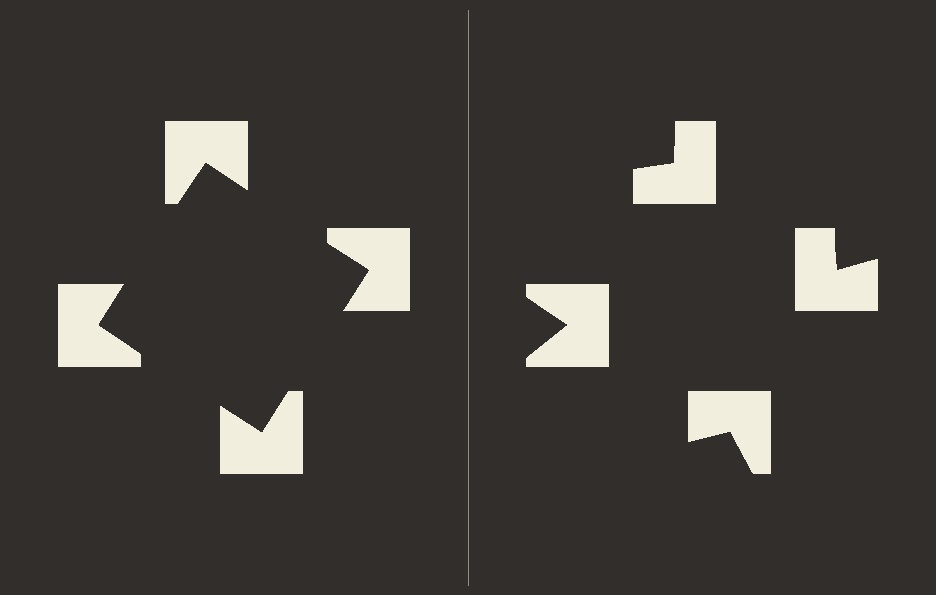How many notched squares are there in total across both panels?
8 — 4 on each side.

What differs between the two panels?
The notched squares are positioned identically on both sides; only the wedge orientations differ. On the left they align to a square; on the right they are misaligned.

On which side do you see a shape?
An illusory square appears on the left side. On the right side the wedge cuts are rotated, so no coherent shape forms.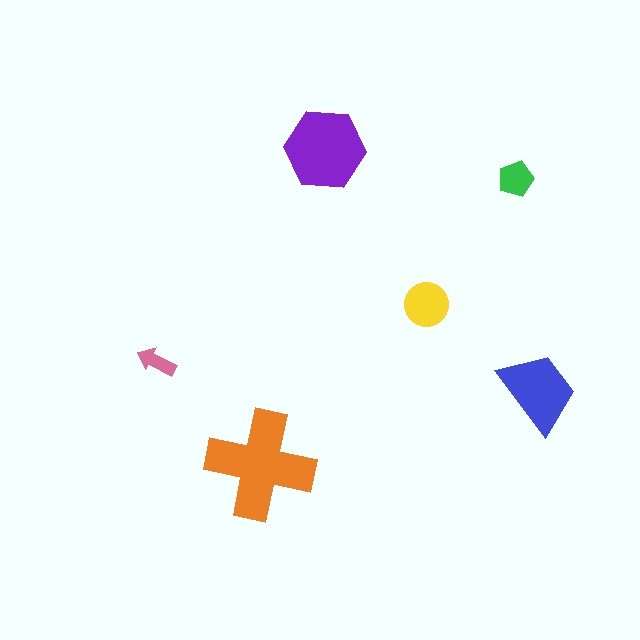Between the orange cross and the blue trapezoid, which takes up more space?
The orange cross.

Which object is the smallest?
The pink arrow.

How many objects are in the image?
There are 6 objects in the image.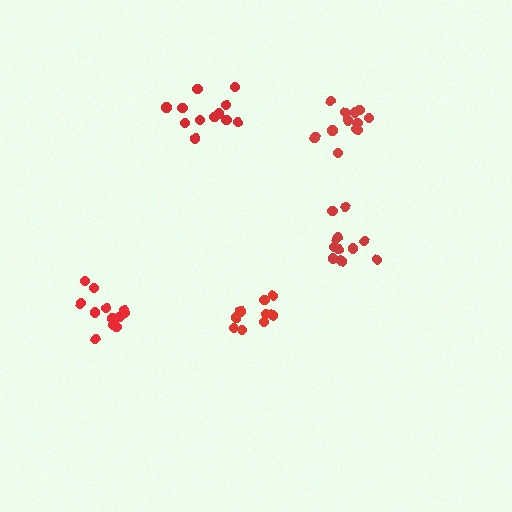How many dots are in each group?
Group 1: 9 dots, Group 2: 12 dots, Group 3: 11 dots, Group 4: 12 dots, Group 5: 12 dots (56 total).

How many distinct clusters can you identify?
There are 5 distinct clusters.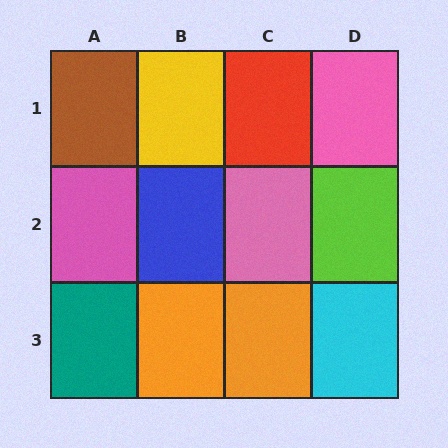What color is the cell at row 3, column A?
Teal.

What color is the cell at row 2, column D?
Lime.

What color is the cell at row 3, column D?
Cyan.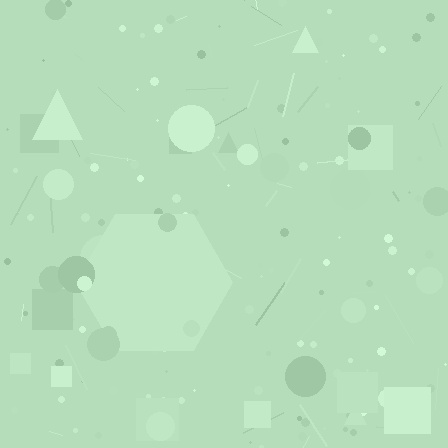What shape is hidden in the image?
A hexagon is hidden in the image.